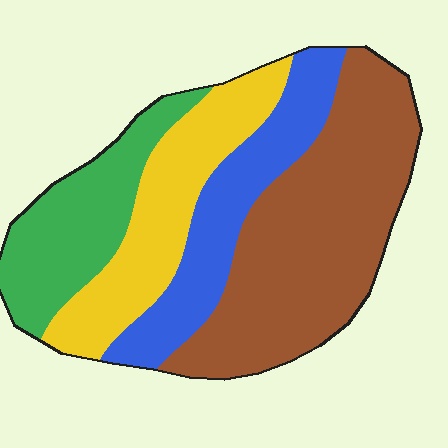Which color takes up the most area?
Brown, at roughly 40%.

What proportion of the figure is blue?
Blue covers 20% of the figure.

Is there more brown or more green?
Brown.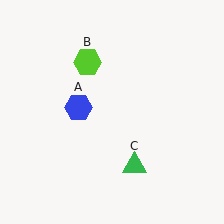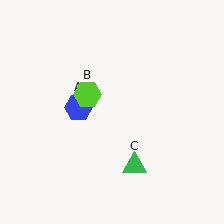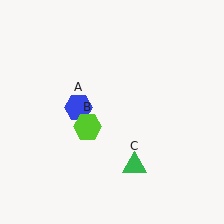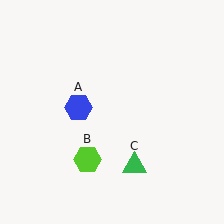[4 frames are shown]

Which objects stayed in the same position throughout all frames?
Blue hexagon (object A) and green triangle (object C) remained stationary.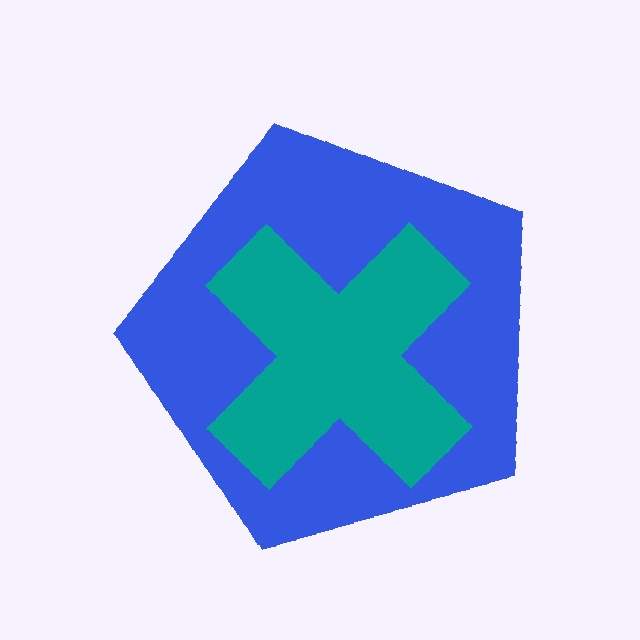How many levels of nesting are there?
2.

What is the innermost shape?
The teal cross.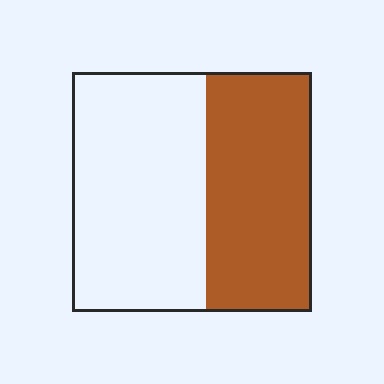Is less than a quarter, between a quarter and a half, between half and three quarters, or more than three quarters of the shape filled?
Between a quarter and a half.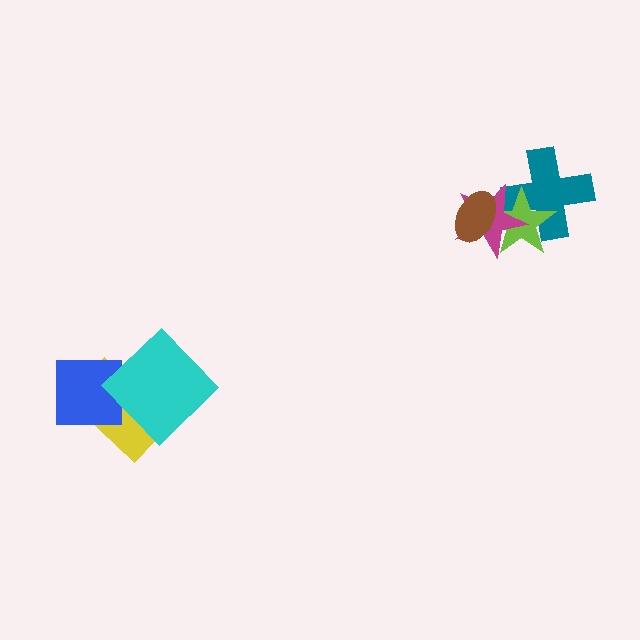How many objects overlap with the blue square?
1 object overlaps with the blue square.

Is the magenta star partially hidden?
Yes, it is partially covered by another shape.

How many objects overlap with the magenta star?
3 objects overlap with the magenta star.